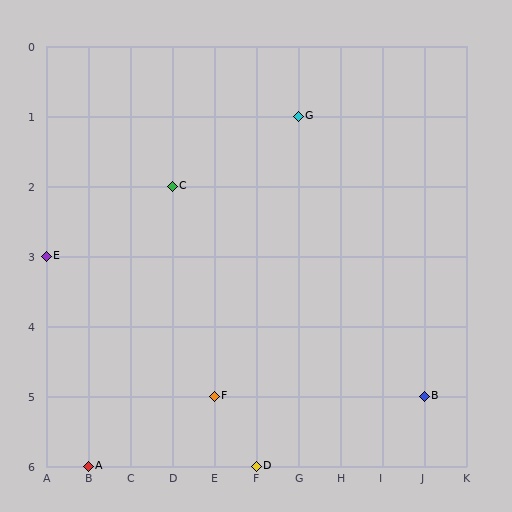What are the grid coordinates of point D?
Point D is at grid coordinates (F, 6).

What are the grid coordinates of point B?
Point B is at grid coordinates (J, 5).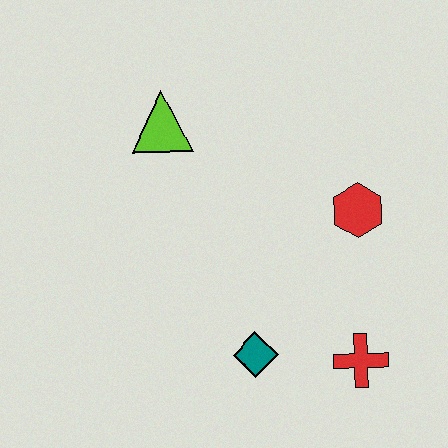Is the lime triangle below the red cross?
No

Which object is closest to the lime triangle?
The red hexagon is closest to the lime triangle.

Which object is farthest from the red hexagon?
The lime triangle is farthest from the red hexagon.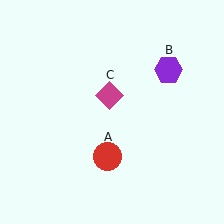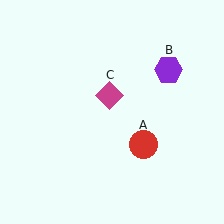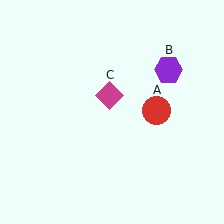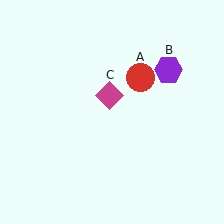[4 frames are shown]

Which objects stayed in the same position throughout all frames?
Purple hexagon (object B) and magenta diamond (object C) remained stationary.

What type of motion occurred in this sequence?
The red circle (object A) rotated counterclockwise around the center of the scene.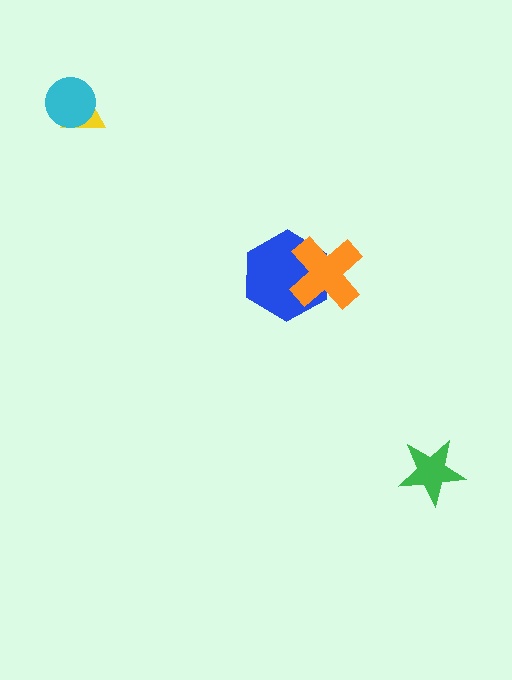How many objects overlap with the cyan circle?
1 object overlaps with the cyan circle.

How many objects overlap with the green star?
0 objects overlap with the green star.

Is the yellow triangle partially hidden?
Yes, it is partially covered by another shape.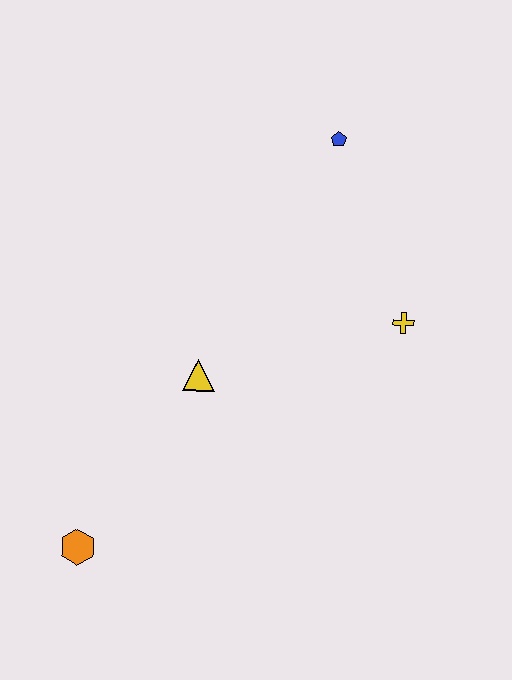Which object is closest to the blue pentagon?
The yellow cross is closest to the blue pentagon.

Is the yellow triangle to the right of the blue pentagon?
No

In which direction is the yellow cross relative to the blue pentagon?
The yellow cross is below the blue pentagon.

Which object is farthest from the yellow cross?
The orange hexagon is farthest from the yellow cross.